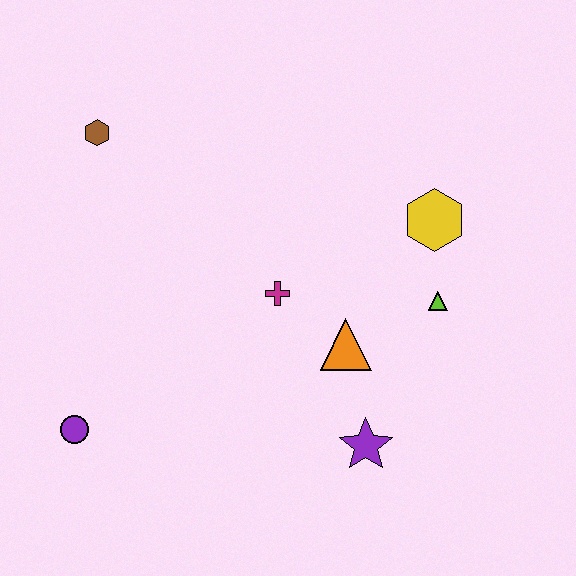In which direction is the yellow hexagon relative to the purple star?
The yellow hexagon is above the purple star.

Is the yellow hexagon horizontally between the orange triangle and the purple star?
No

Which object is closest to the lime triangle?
The yellow hexagon is closest to the lime triangle.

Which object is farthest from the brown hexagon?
The purple star is farthest from the brown hexagon.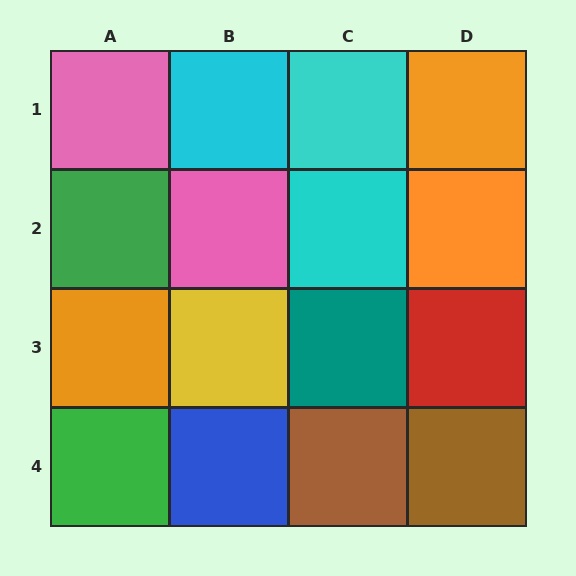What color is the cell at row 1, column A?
Pink.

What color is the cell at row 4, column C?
Brown.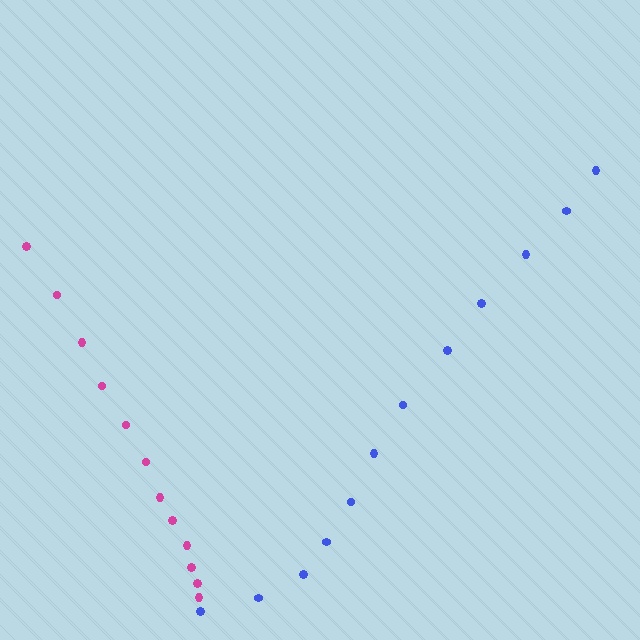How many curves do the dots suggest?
There are 2 distinct paths.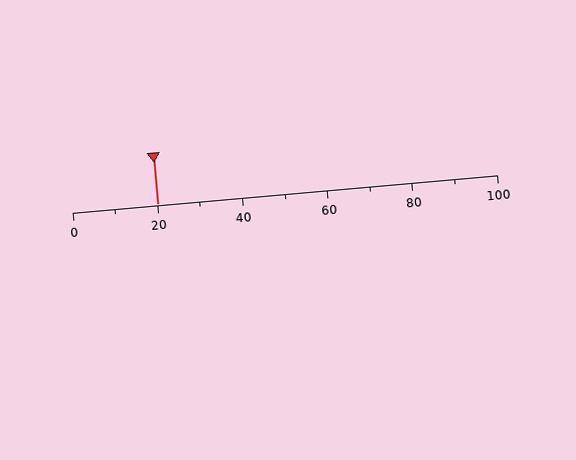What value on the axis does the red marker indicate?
The marker indicates approximately 20.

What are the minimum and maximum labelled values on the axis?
The axis runs from 0 to 100.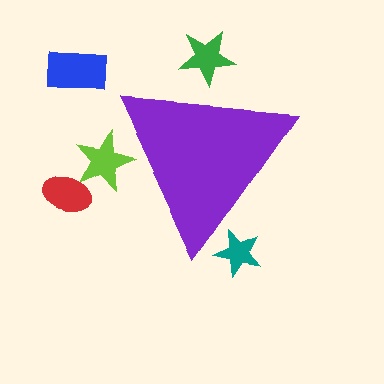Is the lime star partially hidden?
Yes, the lime star is partially hidden behind the purple triangle.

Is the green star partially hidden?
Yes, the green star is partially hidden behind the purple triangle.